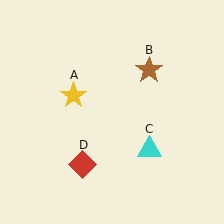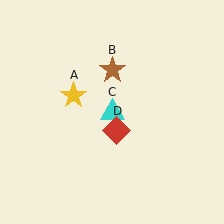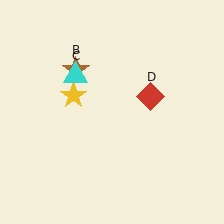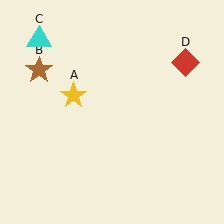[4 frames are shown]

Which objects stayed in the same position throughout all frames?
Yellow star (object A) remained stationary.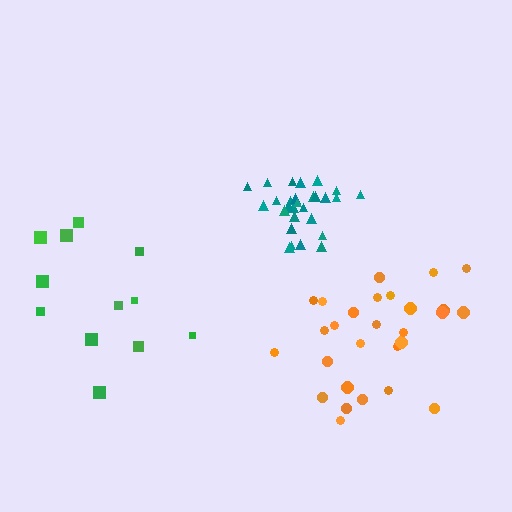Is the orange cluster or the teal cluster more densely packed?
Teal.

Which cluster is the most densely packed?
Teal.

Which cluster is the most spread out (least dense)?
Green.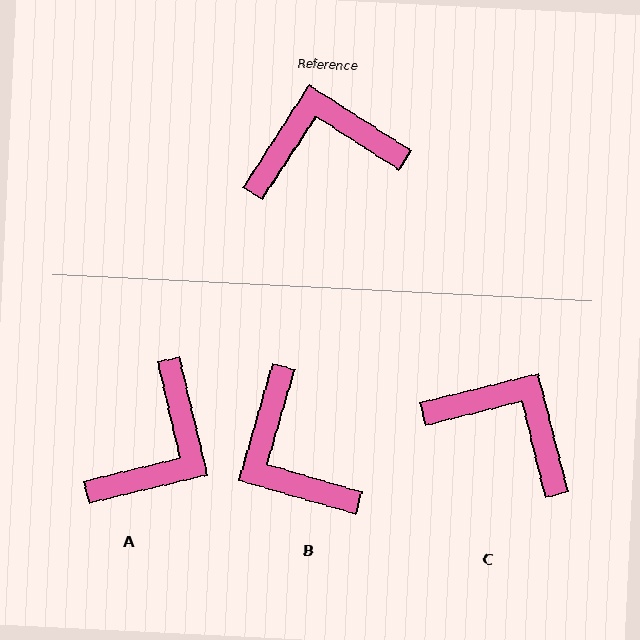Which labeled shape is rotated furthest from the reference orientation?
A, about 134 degrees away.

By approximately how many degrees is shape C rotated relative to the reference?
Approximately 43 degrees clockwise.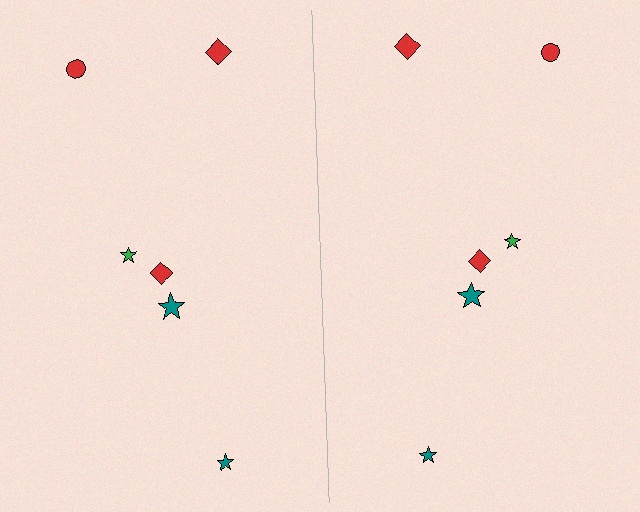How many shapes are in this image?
There are 12 shapes in this image.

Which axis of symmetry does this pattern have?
The pattern has a vertical axis of symmetry running through the center of the image.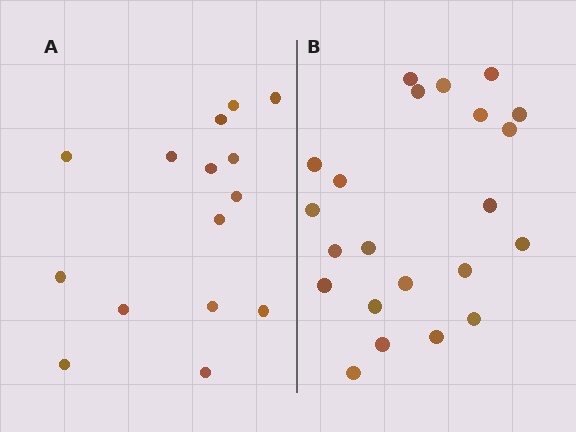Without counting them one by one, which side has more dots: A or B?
Region B (the right region) has more dots.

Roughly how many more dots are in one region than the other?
Region B has roughly 8 or so more dots than region A.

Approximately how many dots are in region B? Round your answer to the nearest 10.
About 20 dots. (The exact count is 22, which rounds to 20.)